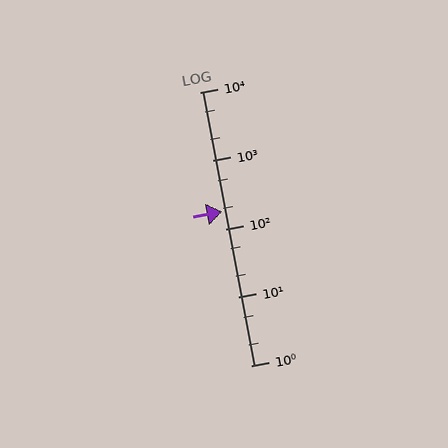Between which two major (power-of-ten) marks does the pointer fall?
The pointer is between 100 and 1000.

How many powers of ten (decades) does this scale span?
The scale spans 4 decades, from 1 to 10000.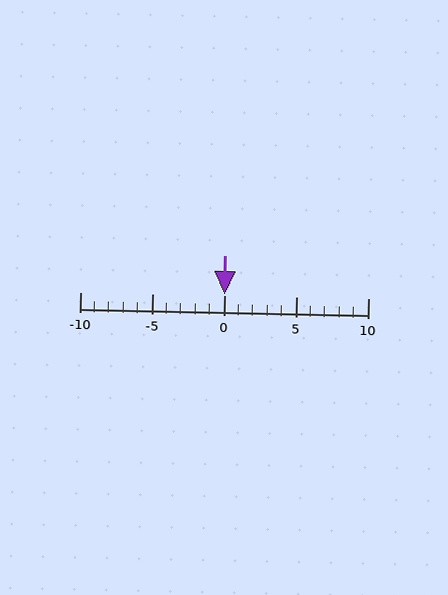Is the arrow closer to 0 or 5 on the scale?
The arrow is closer to 0.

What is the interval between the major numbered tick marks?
The major tick marks are spaced 5 units apart.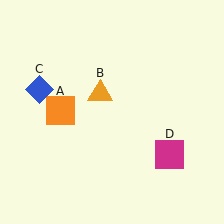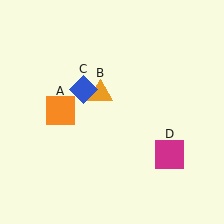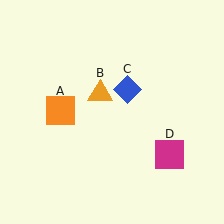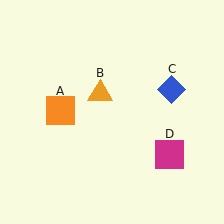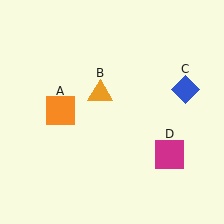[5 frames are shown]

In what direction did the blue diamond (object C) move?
The blue diamond (object C) moved right.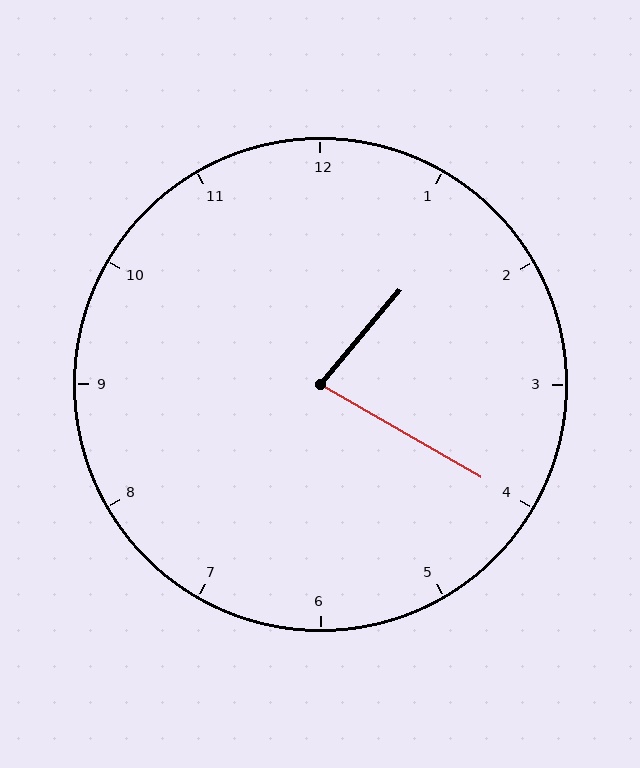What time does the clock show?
1:20.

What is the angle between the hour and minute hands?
Approximately 80 degrees.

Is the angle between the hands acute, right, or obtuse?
It is acute.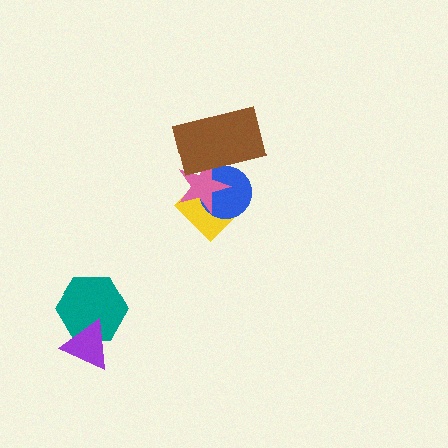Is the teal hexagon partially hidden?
Yes, it is partially covered by another shape.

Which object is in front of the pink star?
The brown rectangle is in front of the pink star.